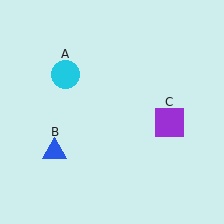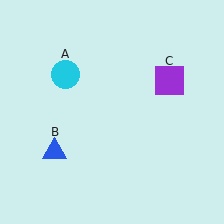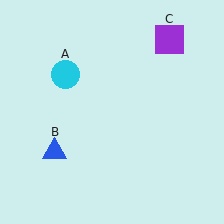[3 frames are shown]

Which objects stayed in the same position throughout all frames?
Cyan circle (object A) and blue triangle (object B) remained stationary.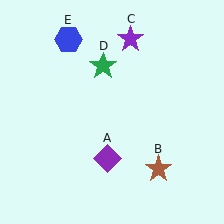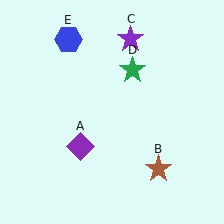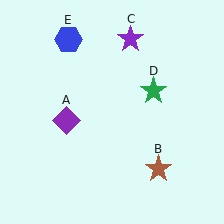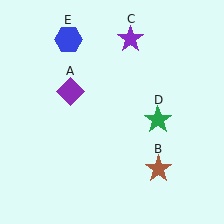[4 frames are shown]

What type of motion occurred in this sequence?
The purple diamond (object A), green star (object D) rotated clockwise around the center of the scene.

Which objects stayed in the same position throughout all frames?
Brown star (object B) and purple star (object C) and blue hexagon (object E) remained stationary.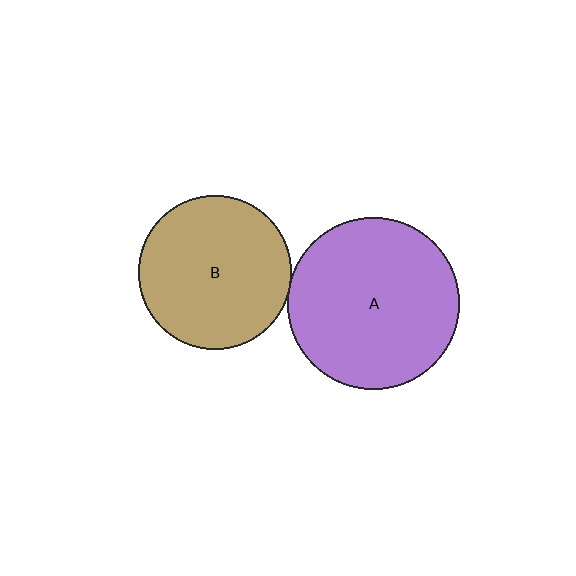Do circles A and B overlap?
Yes.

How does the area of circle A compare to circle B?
Approximately 1.3 times.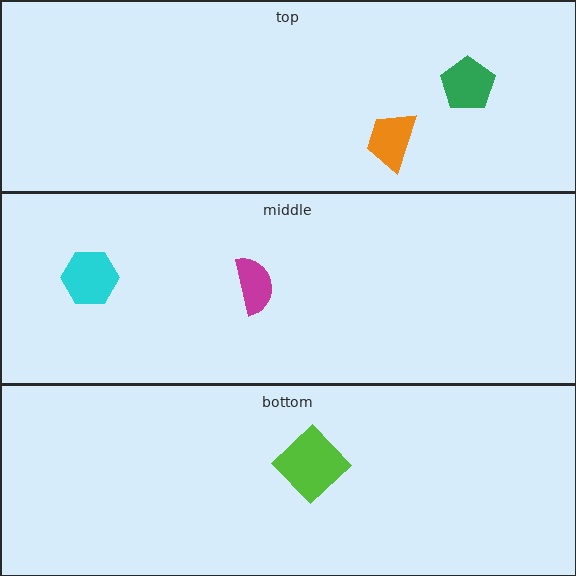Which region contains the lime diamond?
The bottom region.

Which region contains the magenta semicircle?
The middle region.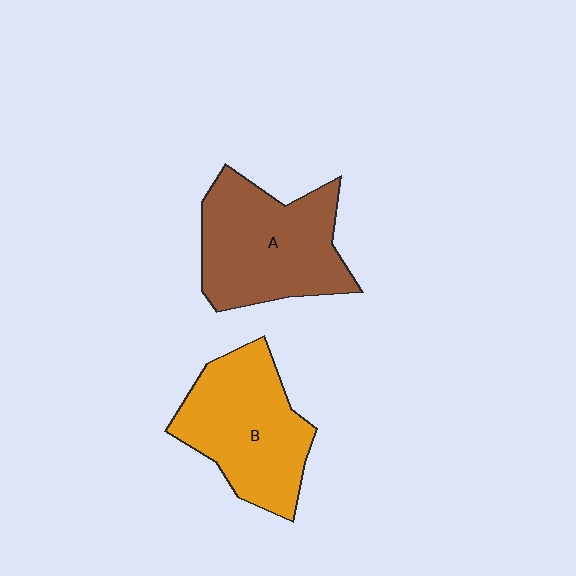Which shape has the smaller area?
Shape B (orange).